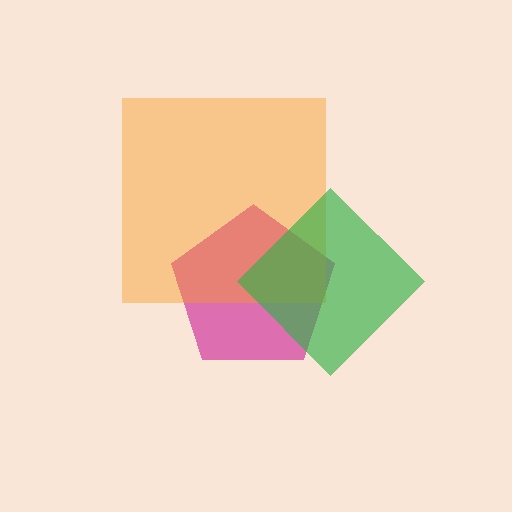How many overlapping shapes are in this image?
There are 3 overlapping shapes in the image.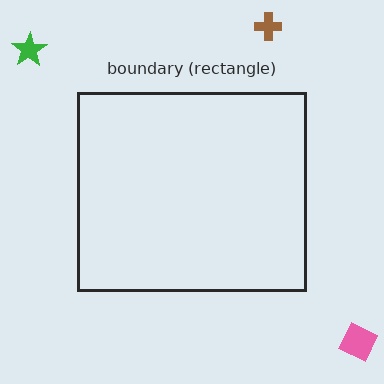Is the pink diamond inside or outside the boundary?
Outside.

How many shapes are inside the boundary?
0 inside, 3 outside.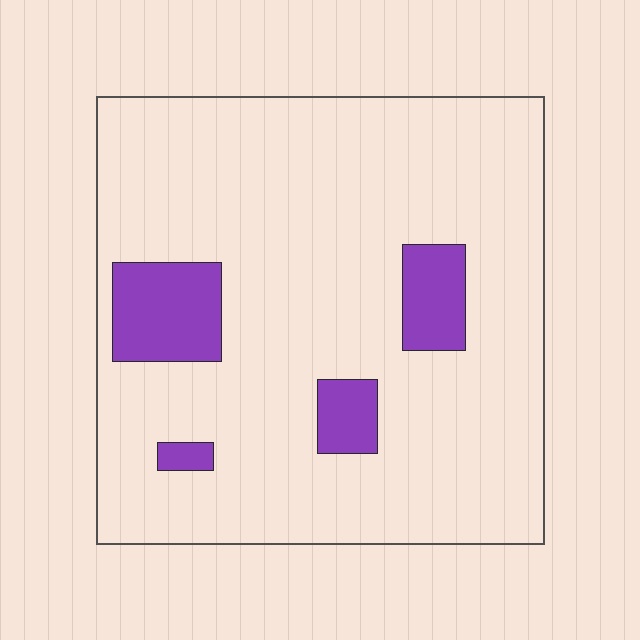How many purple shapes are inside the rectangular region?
4.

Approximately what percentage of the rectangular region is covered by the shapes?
Approximately 10%.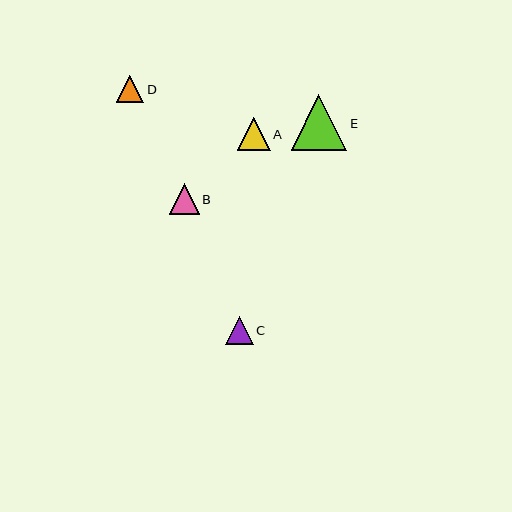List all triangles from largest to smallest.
From largest to smallest: E, A, B, C, D.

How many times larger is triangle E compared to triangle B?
Triangle E is approximately 1.8 times the size of triangle B.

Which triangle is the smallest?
Triangle D is the smallest with a size of approximately 27 pixels.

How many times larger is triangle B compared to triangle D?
Triangle B is approximately 1.1 times the size of triangle D.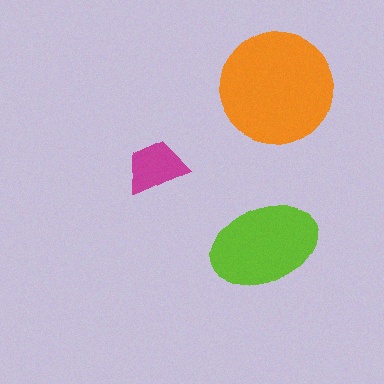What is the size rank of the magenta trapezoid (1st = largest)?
3rd.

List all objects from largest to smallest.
The orange circle, the lime ellipse, the magenta trapezoid.